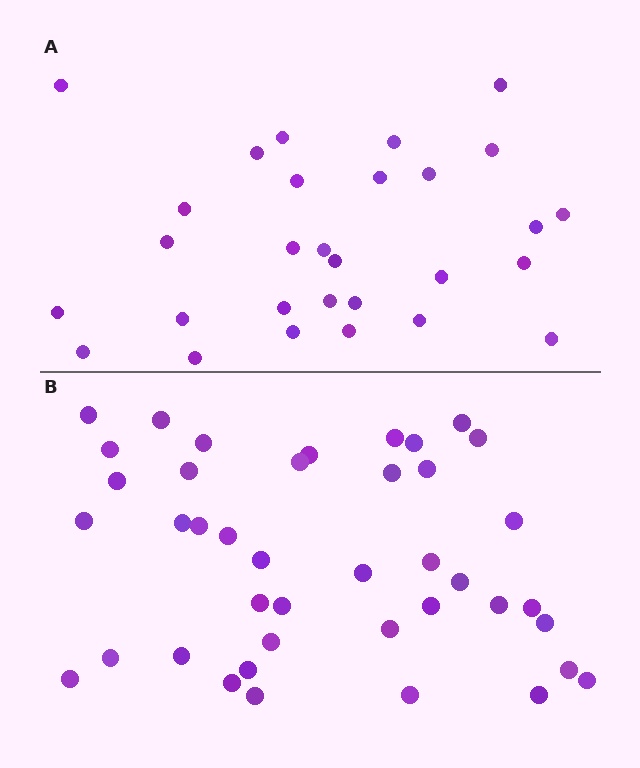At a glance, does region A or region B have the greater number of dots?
Region B (the bottom region) has more dots.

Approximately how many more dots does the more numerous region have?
Region B has roughly 12 or so more dots than region A.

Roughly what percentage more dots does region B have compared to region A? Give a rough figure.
About 40% more.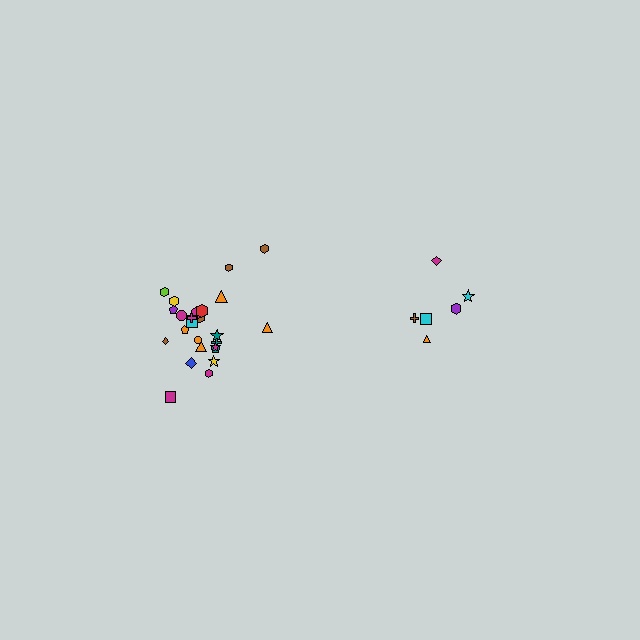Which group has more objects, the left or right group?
The left group.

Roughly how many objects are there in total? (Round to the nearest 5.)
Roughly 30 objects in total.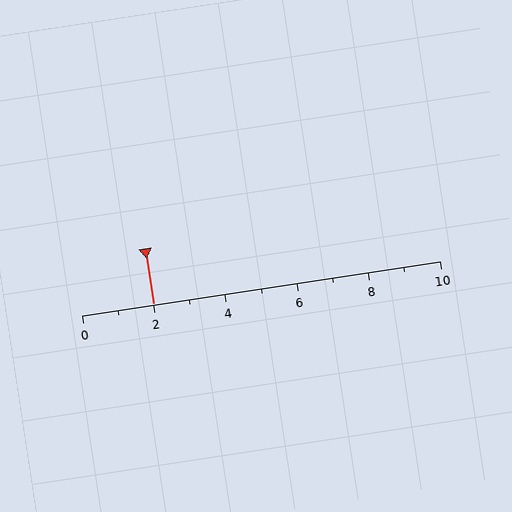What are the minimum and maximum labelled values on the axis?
The axis runs from 0 to 10.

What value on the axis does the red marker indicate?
The marker indicates approximately 2.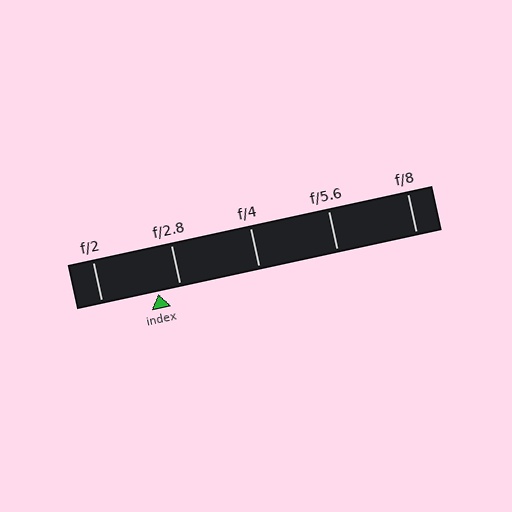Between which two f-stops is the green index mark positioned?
The index mark is between f/2 and f/2.8.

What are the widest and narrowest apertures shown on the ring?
The widest aperture shown is f/2 and the narrowest is f/8.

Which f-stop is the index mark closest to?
The index mark is closest to f/2.8.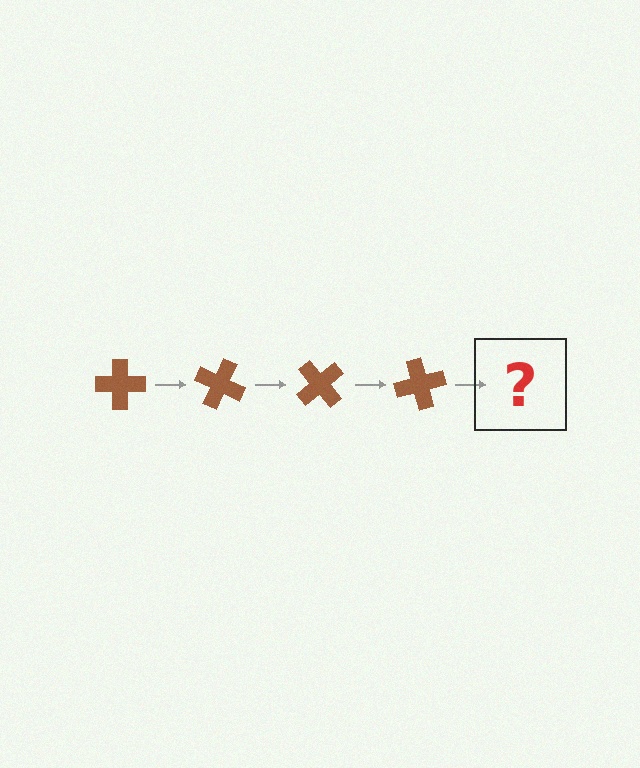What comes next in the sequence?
The next element should be a brown cross rotated 100 degrees.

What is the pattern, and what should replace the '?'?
The pattern is that the cross rotates 25 degrees each step. The '?' should be a brown cross rotated 100 degrees.